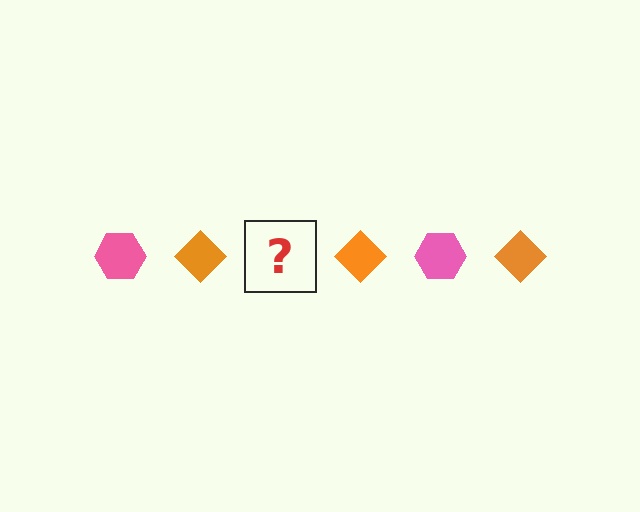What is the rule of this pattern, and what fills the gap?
The rule is that the pattern alternates between pink hexagon and orange diamond. The gap should be filled with a pink hexagon.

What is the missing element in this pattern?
The missing element is a pink hexagon.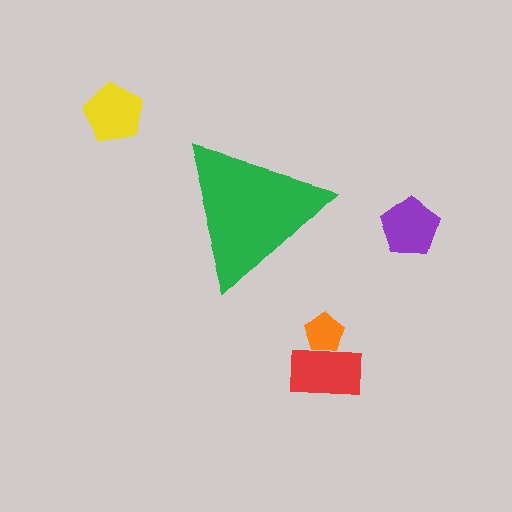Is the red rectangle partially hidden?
No, the red rectangle is fully visible.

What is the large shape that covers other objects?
A green triangle.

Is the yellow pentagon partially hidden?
No, the yellow pentagon is fully visible.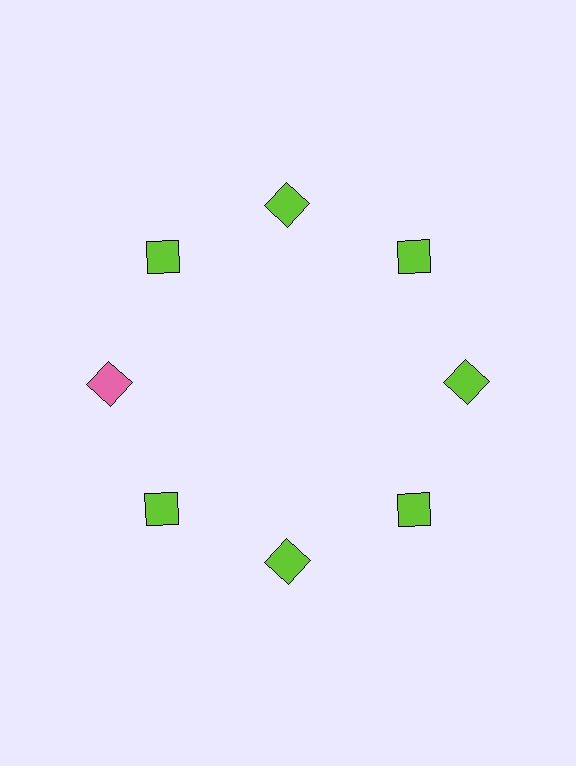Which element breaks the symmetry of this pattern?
The pink square at roughly the 9 o'clock position breaks the symmetry. All other shapes are lime squares.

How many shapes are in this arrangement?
There are 8 shapes arranged in a ring pattern.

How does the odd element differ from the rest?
It has a different color: pink instead of lime.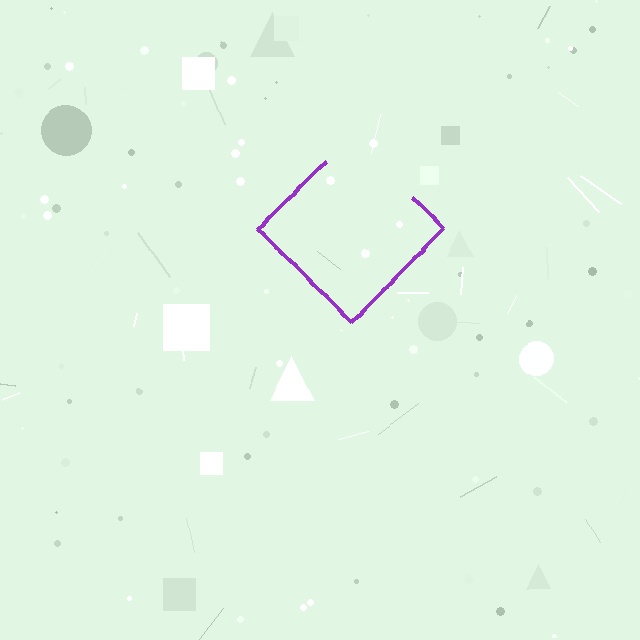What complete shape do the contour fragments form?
The contour fragments form a diamond.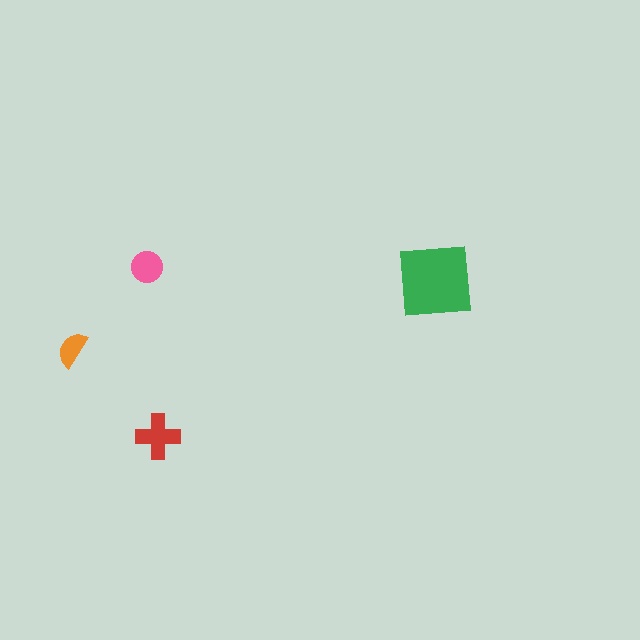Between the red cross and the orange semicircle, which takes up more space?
The red cross.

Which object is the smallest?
The orange semicircle.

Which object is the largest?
The green square.